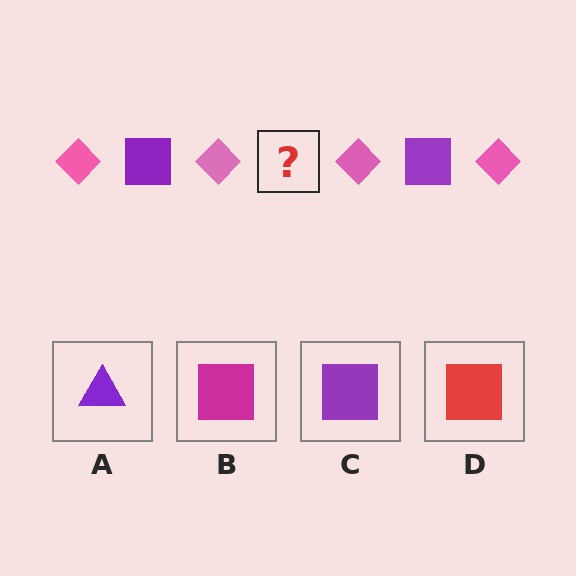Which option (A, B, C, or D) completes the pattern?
C.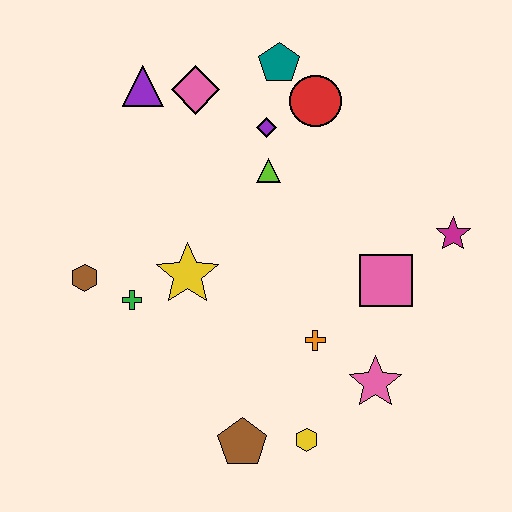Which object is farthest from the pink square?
The purple triangle is farthest from the pink square.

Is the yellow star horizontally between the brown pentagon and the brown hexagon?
Yes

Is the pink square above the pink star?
Yes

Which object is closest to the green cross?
The brown hexagon is closest to the green cross.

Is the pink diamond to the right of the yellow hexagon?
No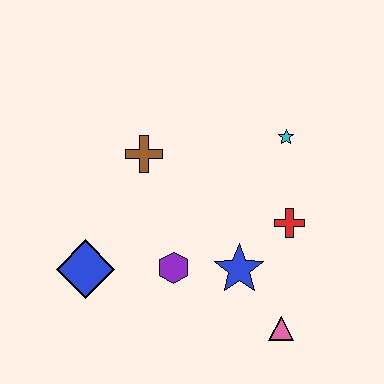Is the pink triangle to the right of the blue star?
Yes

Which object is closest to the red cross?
The blue star is closest to the red cross.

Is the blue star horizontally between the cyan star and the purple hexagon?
Yes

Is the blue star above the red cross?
No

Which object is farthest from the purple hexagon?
The cyan star is farthest from the purple hexagon.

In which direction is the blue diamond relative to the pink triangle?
The blue diamond is to the left of the pink triangle.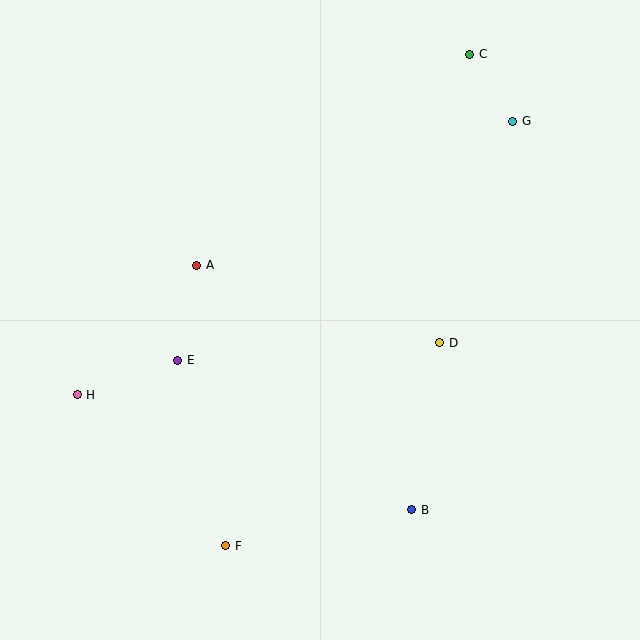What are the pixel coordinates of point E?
Point E is at (178, 360).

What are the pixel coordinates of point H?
Point H is at (77, 395).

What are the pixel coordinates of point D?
Point D is at (440, 343).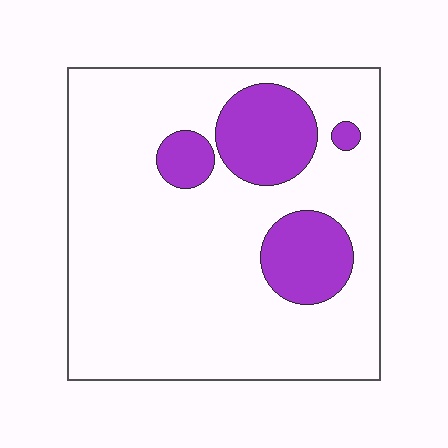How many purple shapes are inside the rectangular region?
4.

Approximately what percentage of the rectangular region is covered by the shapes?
Approximately 20%.